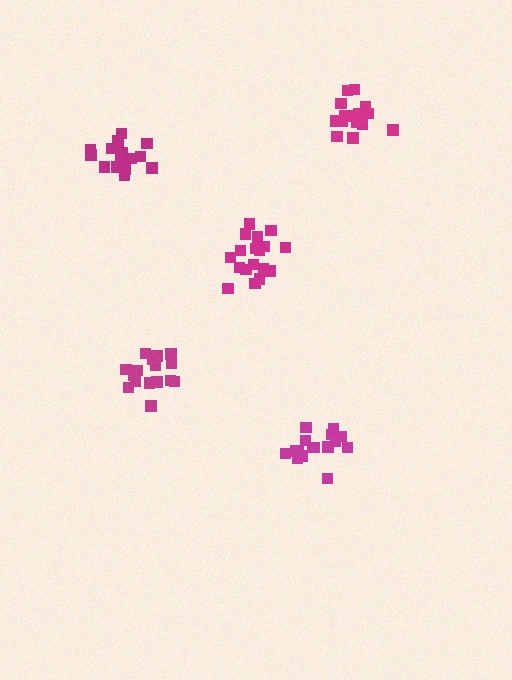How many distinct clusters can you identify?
There are 5 distinct clusters.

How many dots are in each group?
Group 1: 16 dots, Group 2: 16 dots, Group 3: 18 dots, Group 4: 16 dots, Group 5: 18 dots (84 total).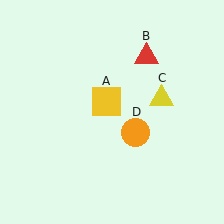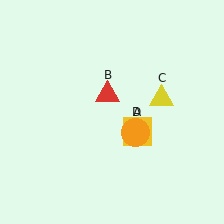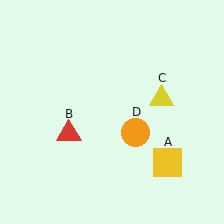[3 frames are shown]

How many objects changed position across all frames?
2 objects changed position: yellow square (object A), red triangle (object B).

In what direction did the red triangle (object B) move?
The red triangle (object B) moved down and to the left.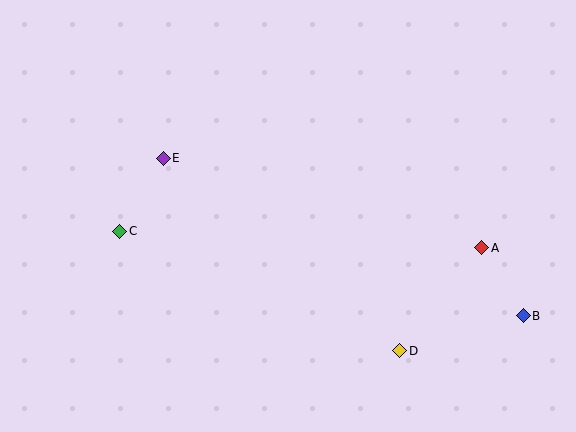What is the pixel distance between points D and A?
The distance between D and A is 132 pixels.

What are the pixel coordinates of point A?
Point A is at (482, 248).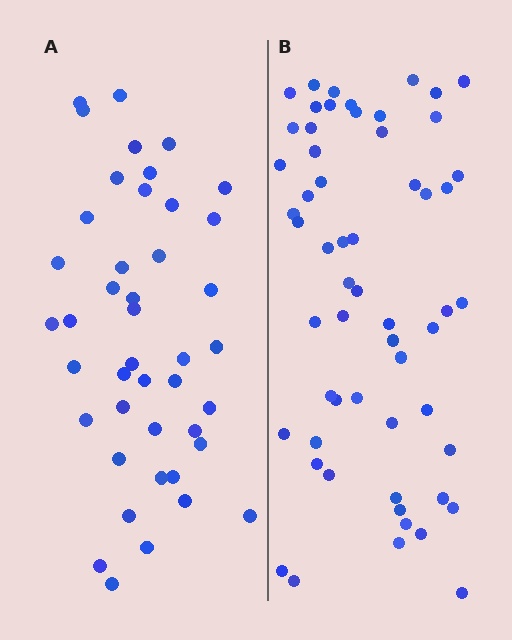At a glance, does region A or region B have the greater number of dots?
Region B (the right region) has more dots.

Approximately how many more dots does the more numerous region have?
Region B has approximately 15 more dots than region A.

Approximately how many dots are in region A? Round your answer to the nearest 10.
About 40 dots. (The exact count is 43, which rounds to 40.)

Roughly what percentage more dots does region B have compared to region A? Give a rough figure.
About 35% more.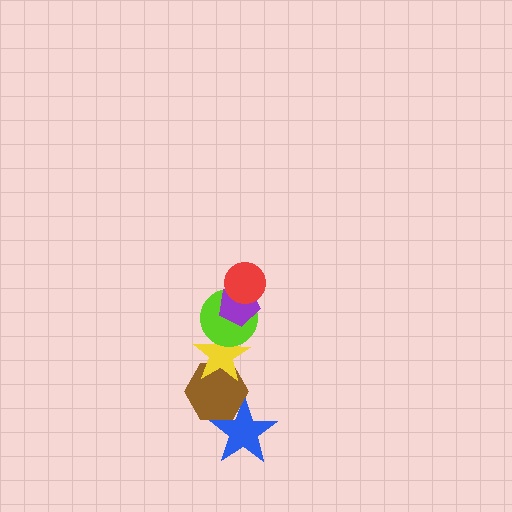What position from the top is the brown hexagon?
The brown hexagon is 5th from the top.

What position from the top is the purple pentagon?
The purple pentagon is 2nd from the top.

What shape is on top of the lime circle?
The purple pentagon is on top of the lime circle.